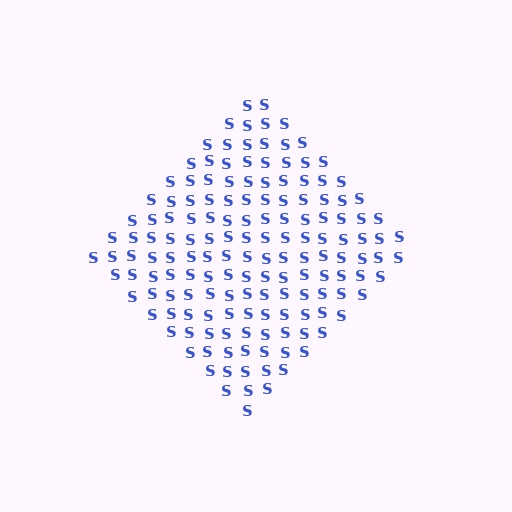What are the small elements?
The small elements are letter S's.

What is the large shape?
The large shape is a diamond.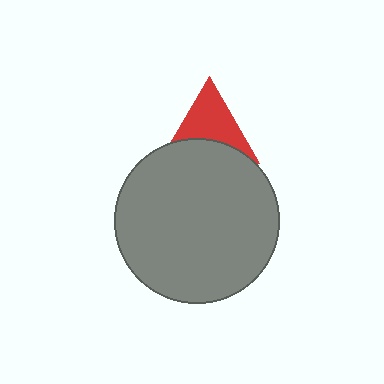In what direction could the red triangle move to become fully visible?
The red triangle could move up. That would shift it out from behind the gray circle entirely.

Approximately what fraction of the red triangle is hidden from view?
Roughly 41% of the red triangle is hidden behind the gray circle.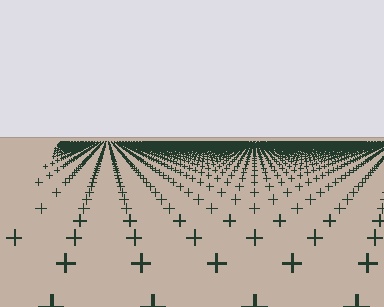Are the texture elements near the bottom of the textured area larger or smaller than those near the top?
Larger. Near the bottom, elements are closer to the viewer and appear at a bigger on-screen size.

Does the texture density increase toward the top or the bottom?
Density increases toward the top.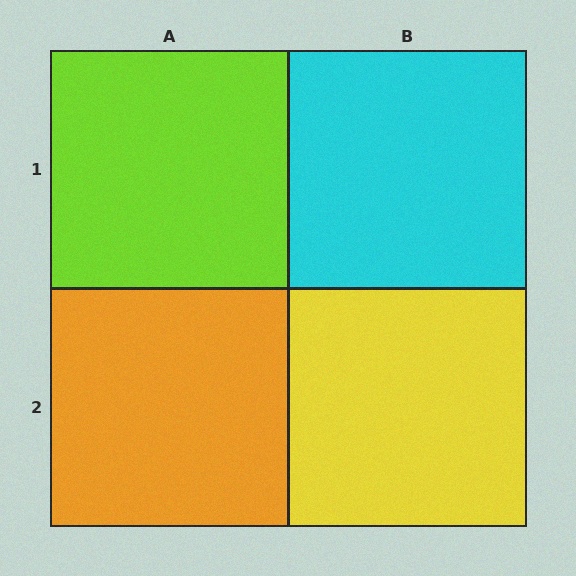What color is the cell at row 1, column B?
Cyan.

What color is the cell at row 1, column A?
Lime.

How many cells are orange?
1 cell is orange.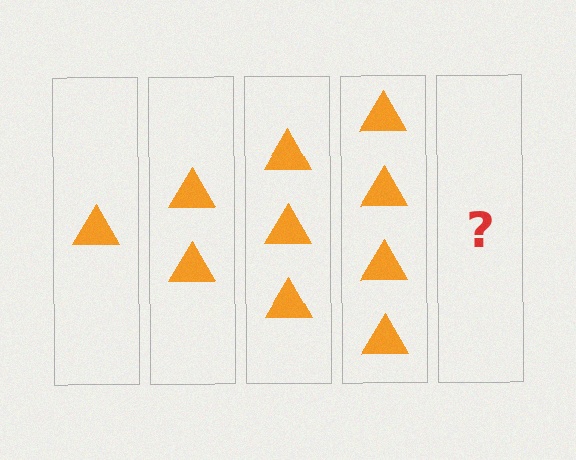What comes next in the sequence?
The next element should be 5 triangles.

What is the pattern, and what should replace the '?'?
The pattern is that each step adds one more triangle. The '?' should be 5 triangles.